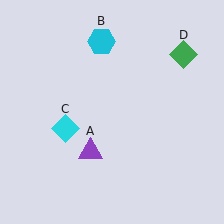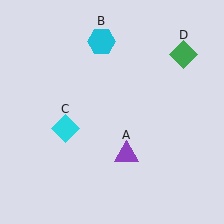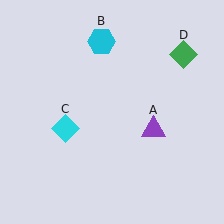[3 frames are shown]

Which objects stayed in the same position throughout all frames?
Cyan hexagon (object B) and cyan diamond (object C) and green diamond (object D) remained stationary.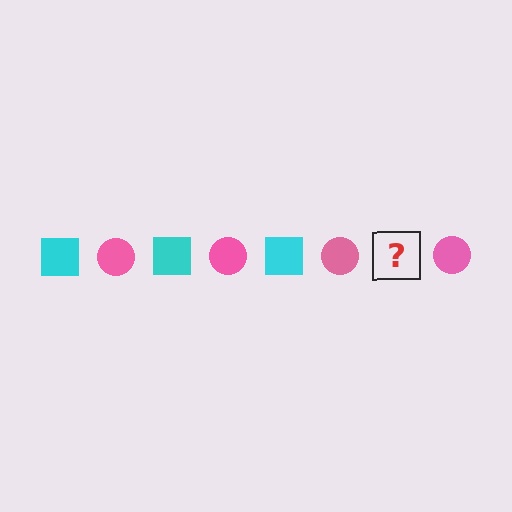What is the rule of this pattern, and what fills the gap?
The rule is that the pattern alternates between cyan square and pink circle. The gap should be filled with a cyan square.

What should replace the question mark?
The question mark should be replaced with a cyan square.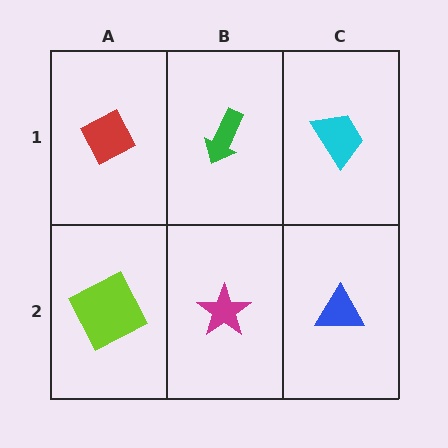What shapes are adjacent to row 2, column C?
A cyan trapezoid (row 1, column C), a magenta star (row 2, column B).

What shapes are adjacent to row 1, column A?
A lime square (row 2, column A), a green arrow (row 1, column B).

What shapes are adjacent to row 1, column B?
A magenta star (row 2, column B), a red diamond (row 1, column A), a cyan trapezoid (row 1, column C).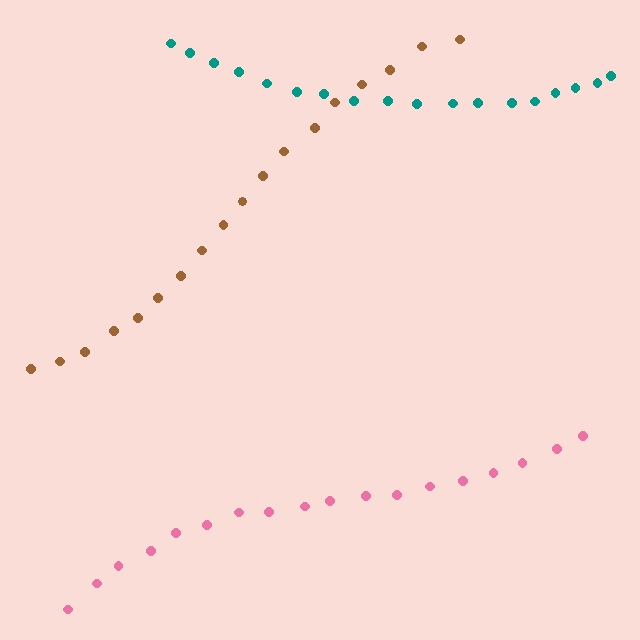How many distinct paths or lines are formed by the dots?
There are 3 distinct paths.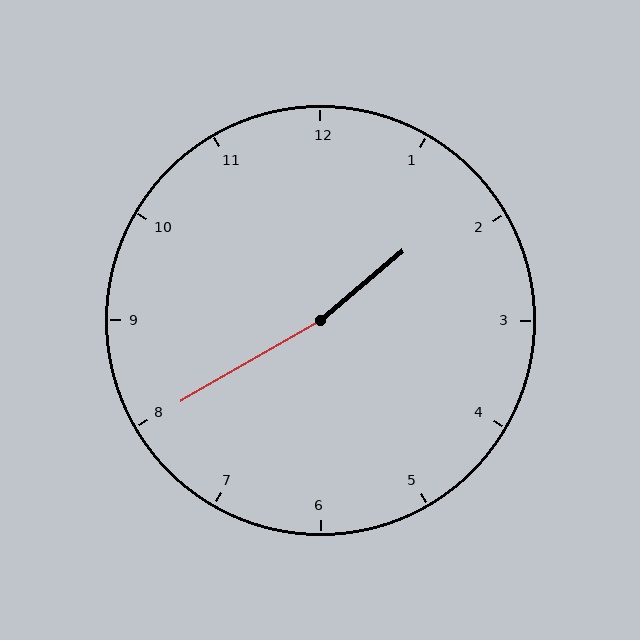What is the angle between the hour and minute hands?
Approximately 170 degrees.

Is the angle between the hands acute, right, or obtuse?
It is obtuse.